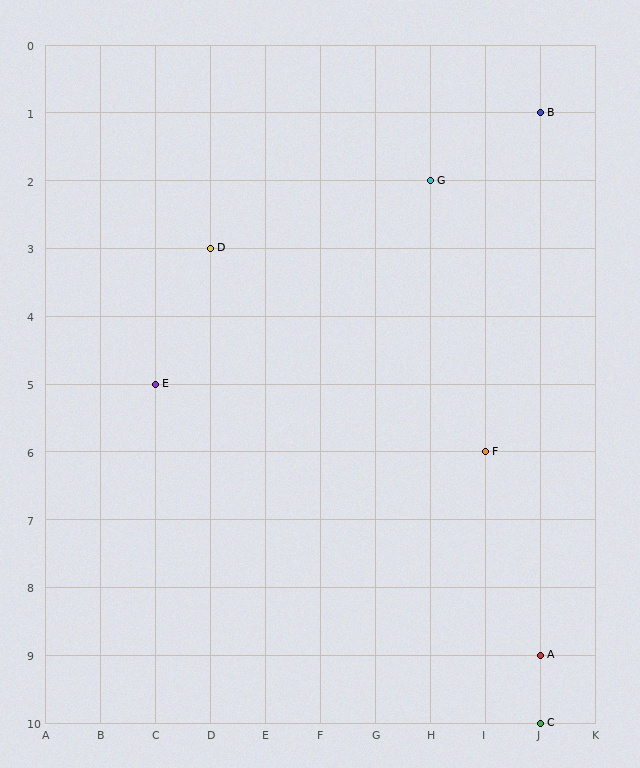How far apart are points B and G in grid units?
Points B and G are 2 columns and 1 row apart (about 2.2 grid units diagonally).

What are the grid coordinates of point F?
Point F is at grid coordinates (I, 6).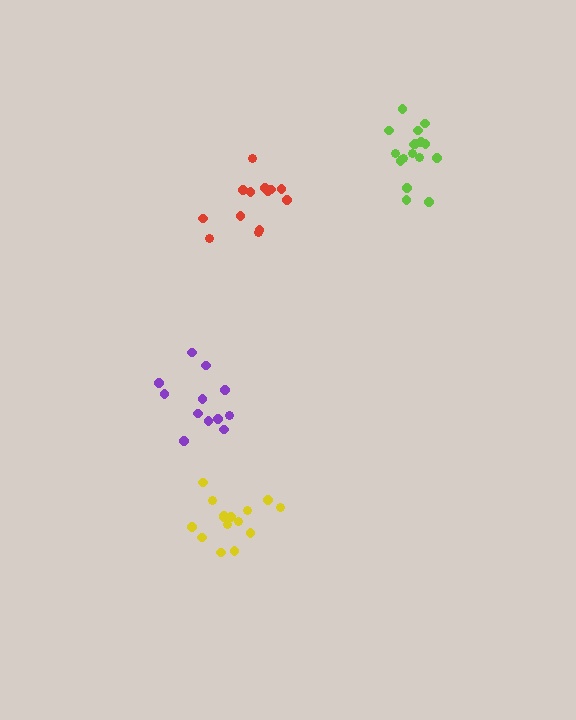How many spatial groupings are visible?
There are 4 spatial groupings.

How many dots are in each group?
Group 1: 13 dots, Group 2: 12 dots, Group 3: 15 dots, Group 4: 17 dots (57 total).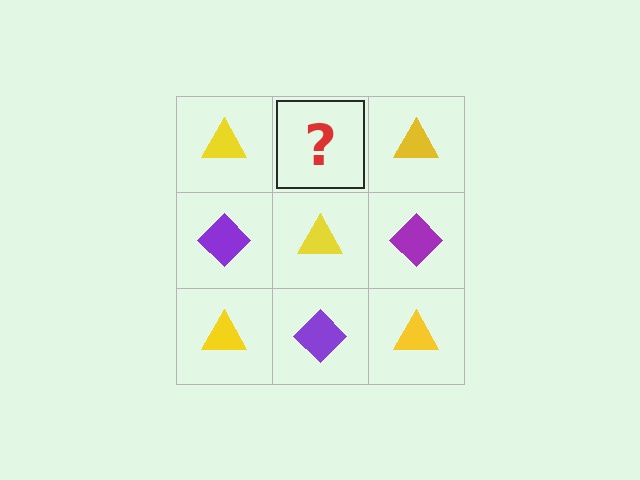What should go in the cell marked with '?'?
The missing cell should contain a purple diamond.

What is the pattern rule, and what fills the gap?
The rule is that it alternates yellow triangle and purple diamond in a checkerboard pattern. The gap should be filled with a purple diamond.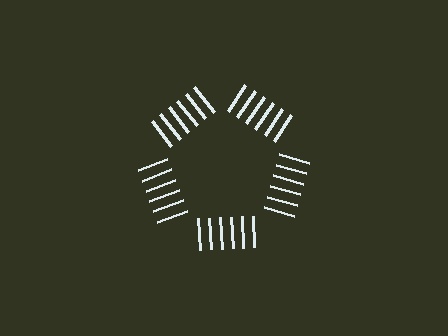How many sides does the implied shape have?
5 sides — the line-ends trace a pentagon.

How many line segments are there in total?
30 — 6 along each of the 5 edges.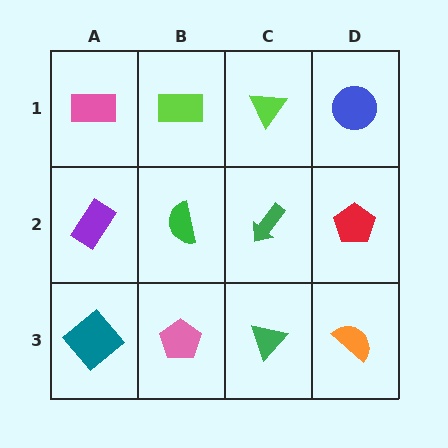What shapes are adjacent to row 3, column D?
A red pentagon (row 2, column D), a green triangle (row 3, column C).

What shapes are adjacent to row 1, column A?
A purple rectangle (row 2, column A), a lime rectangle (row 1, column B).